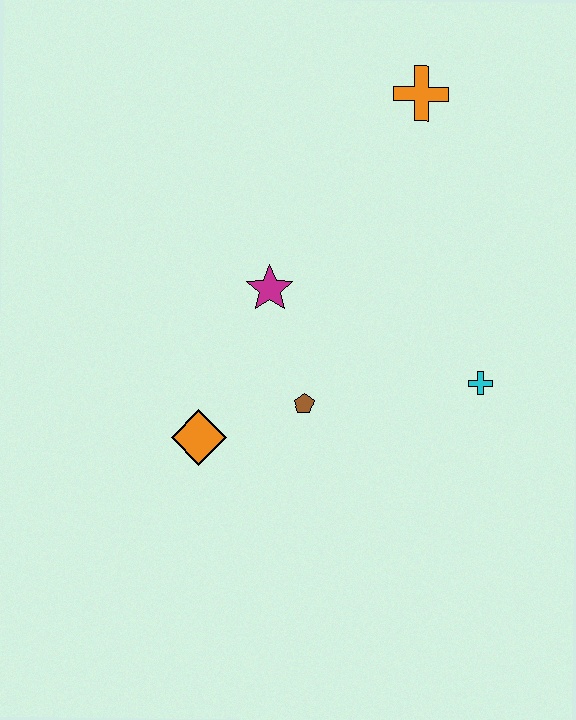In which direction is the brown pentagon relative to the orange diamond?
The brown pentagon is to the right of the orange diamond.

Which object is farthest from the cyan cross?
The orange cross is farthest from the cyan cross.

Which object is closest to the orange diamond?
The brown pentagon is closest to the orange diamond.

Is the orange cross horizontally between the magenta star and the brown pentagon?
No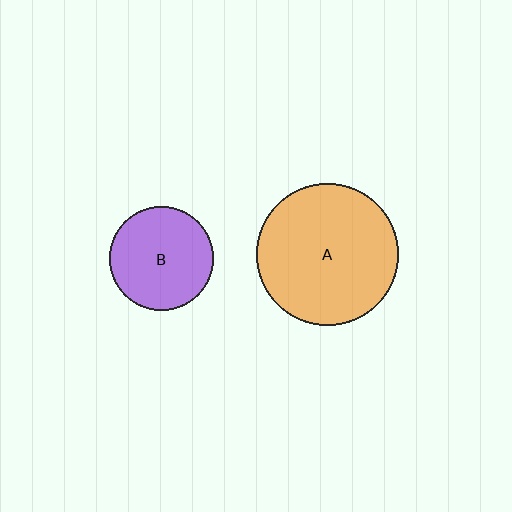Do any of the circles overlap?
No, none of the circles overlap.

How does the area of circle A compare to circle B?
Approximately 1.9 times.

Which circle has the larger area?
Circle A (orange).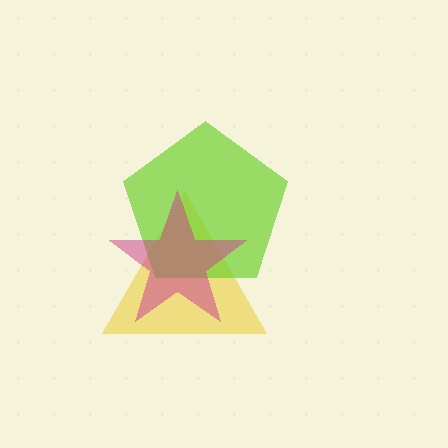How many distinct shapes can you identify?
There are 3 distinct shapes: a yellow triangle, a lime pentagon, a magenta star.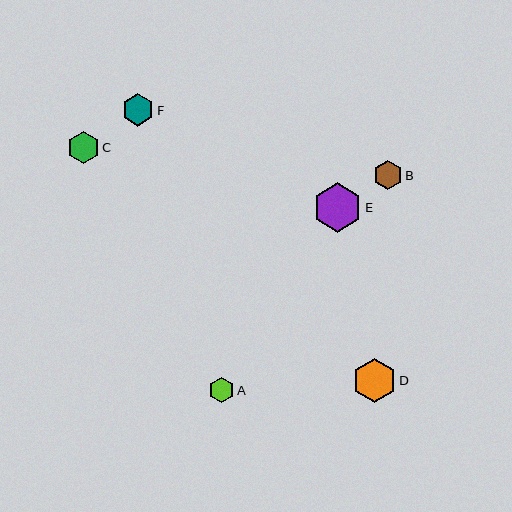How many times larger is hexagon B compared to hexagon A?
Hexagon B is approximately 1.1 times the size of hexagon A.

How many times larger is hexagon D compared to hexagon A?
Hexagon D is approximately 1.7 times the size of hexagon A.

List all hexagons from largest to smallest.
From largest to smallest: E, D, F, C, B, A.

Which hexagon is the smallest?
Hexagon A is the smallest with a size of approximately 25 pixels.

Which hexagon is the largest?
Hexagon E is the largest with a size of approximately 49 pixels.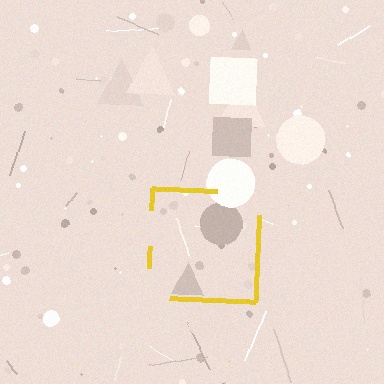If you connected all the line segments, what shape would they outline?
They would outline a square.